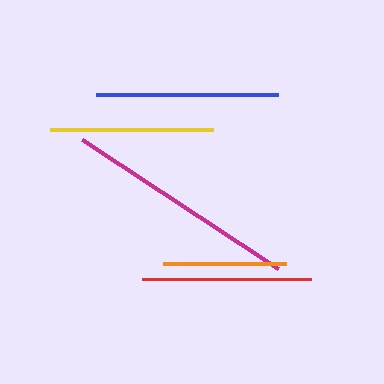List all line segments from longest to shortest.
From longest to shortest: magenta, blue, red, yellow, orange.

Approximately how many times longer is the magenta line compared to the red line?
The magenta line is approximately 1.4 times the length of the red line.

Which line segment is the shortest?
The orange line is the shortest at approximately 123 pixels.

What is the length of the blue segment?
The blue segment is approximately 182 pixels long.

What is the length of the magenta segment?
The magenta segment is approximately 235 pixels long.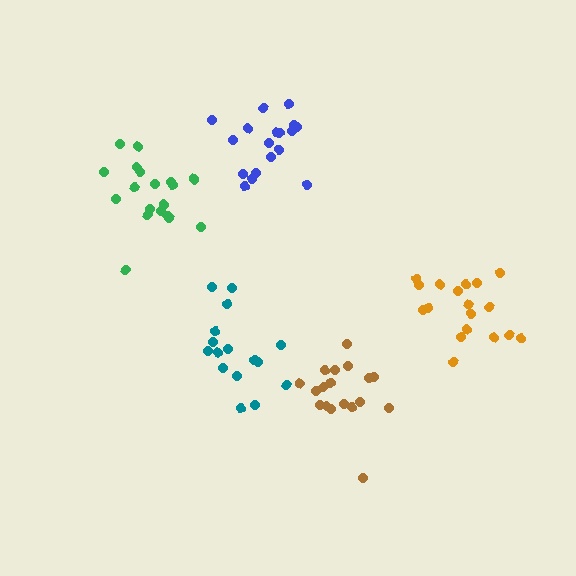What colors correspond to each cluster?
The clusters are colored: green, teal, blue, orange, brown.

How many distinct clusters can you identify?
There are 5 distinct clusters.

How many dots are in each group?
Group 1: 19 dots, Group 2: 16 dots, Group 3: 18 dots, Group 4: 18 dots, Group 5: 18 dots (89 total).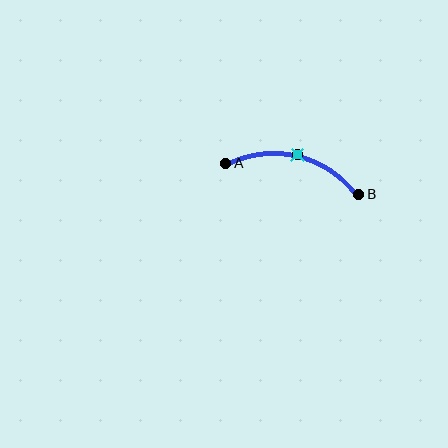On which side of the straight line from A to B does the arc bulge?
The arc bulges above the straight line connecting A and B.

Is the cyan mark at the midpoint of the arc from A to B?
Yes. The cyan mark lies on the arc at equal arc-length from both A and B — it is the arc midpoint.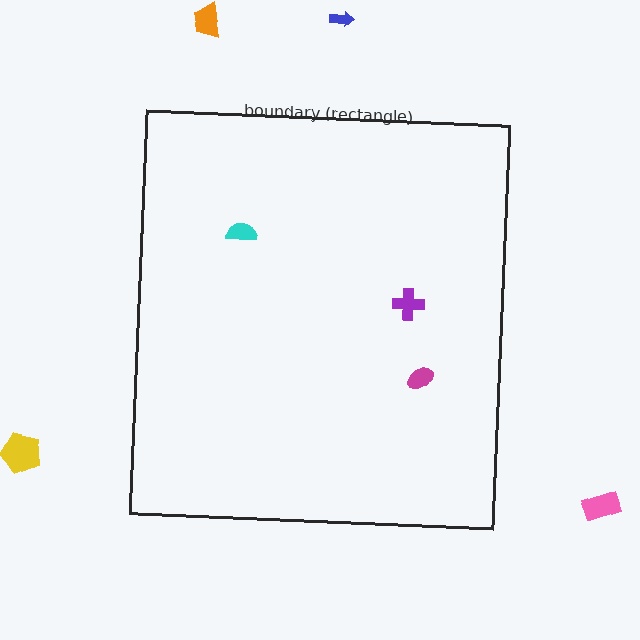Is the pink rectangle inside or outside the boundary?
Outside.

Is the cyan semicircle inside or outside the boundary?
Inside.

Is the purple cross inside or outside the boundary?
Inside.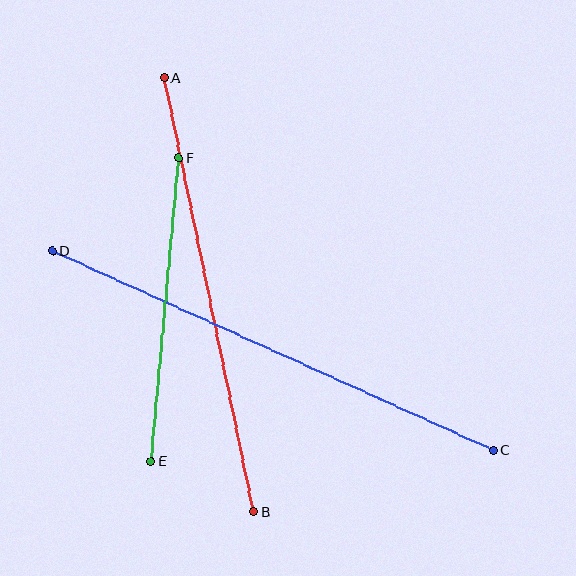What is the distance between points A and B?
The distance is approximately 443 pixels.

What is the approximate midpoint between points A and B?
The midpoint is at approximately (209, 295) pixels.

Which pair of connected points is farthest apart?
Points C and D are farthest apart.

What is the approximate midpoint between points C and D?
The midpoint is at approximately (273, 350) pixels.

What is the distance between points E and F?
The distance is approximately 305 pixels.